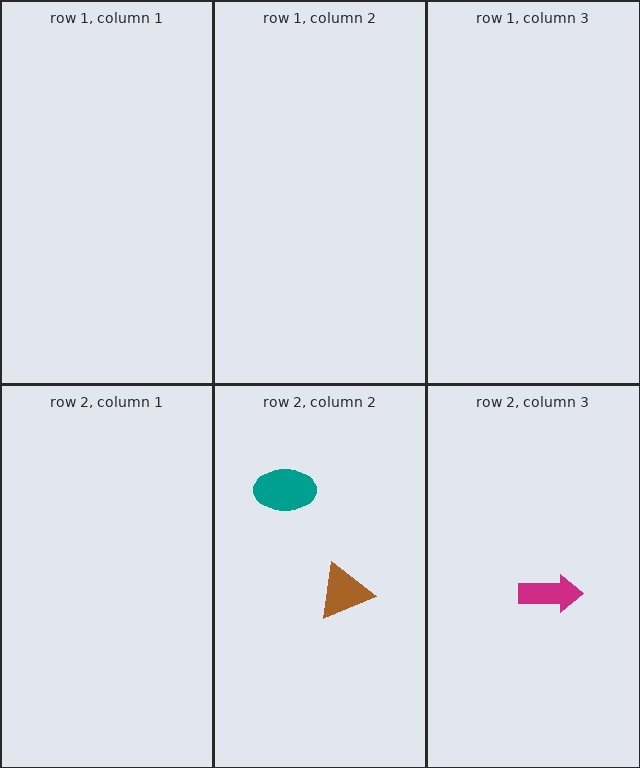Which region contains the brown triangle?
The row 2, column 2 region.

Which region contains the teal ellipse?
The row 2, column 2 region.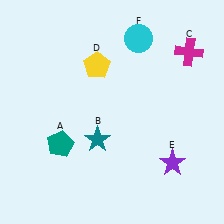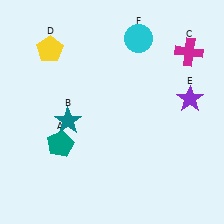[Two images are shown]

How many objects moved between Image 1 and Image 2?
3 objects moved between the two images.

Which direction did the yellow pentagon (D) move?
The yellow pentagon (D) moved left.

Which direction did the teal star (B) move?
The teal star (B) moved left.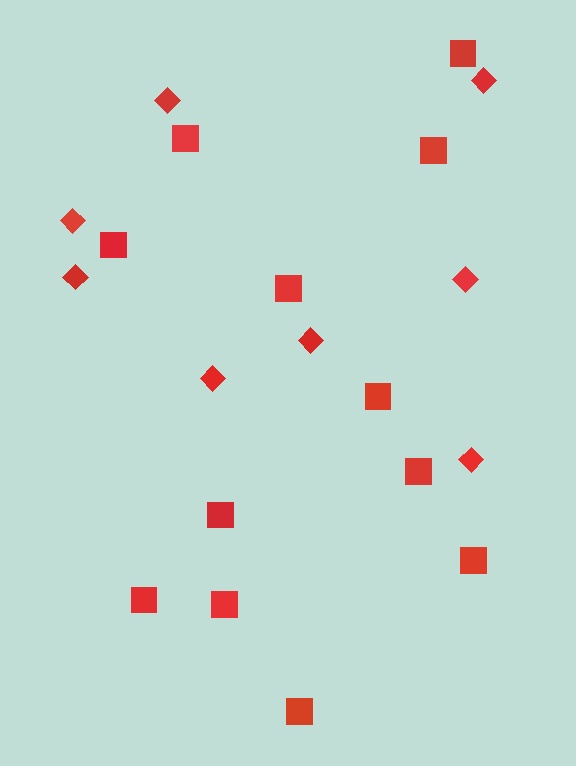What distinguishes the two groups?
There are 2 groups: one group of squares (12) and one group of diamonds (8).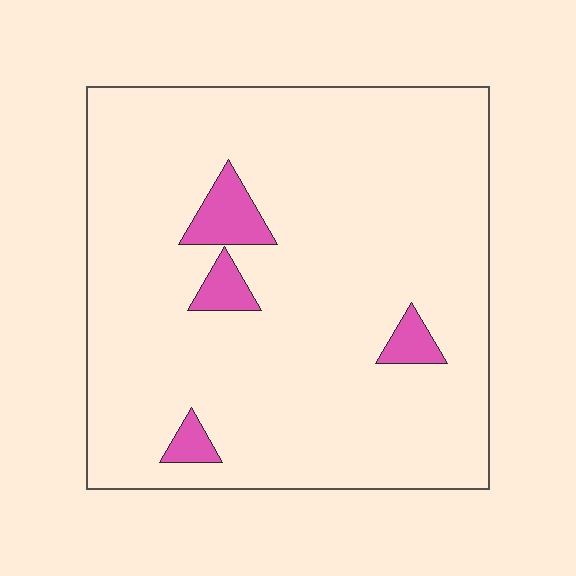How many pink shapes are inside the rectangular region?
4.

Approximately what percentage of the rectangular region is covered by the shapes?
Approximately 5%.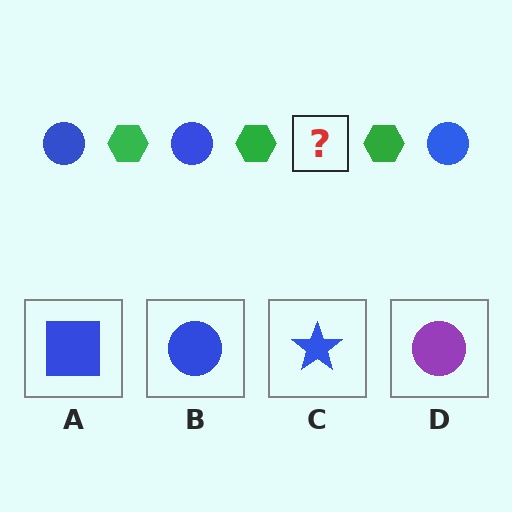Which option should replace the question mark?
Option B.